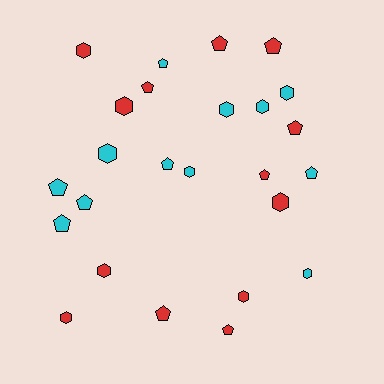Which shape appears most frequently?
Pentagon, with 13 objects.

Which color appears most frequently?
Red, with 13 objects.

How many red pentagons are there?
There are 7 red pentagons.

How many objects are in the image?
There are 25 objects.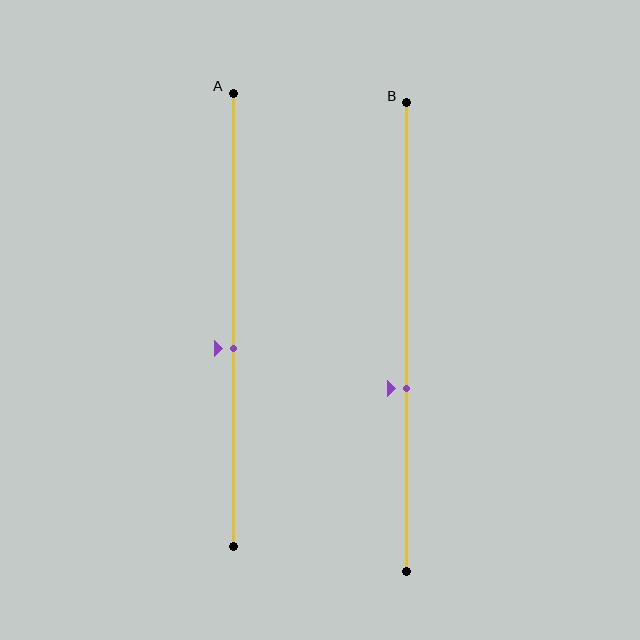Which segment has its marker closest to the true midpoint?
Segment A has its marker closest to the true midpoint.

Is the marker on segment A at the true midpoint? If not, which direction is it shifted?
No, the marker on segment A is shifted downward by about 6% of the segment length.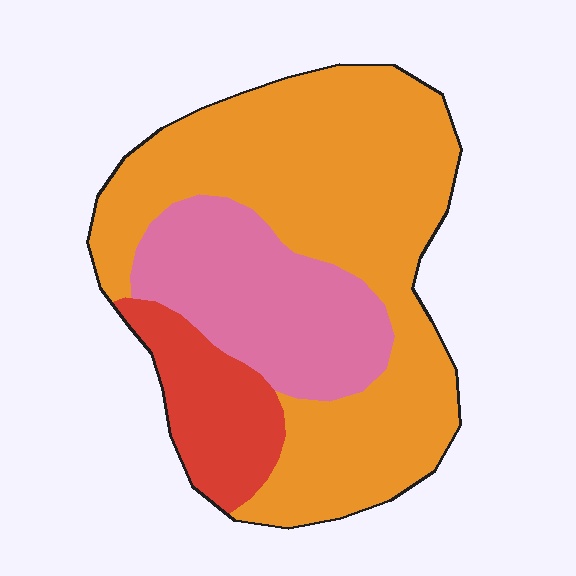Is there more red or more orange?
Orange.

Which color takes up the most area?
Orange, at roughly 60%.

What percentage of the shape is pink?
Pink covers around 25% of the shape.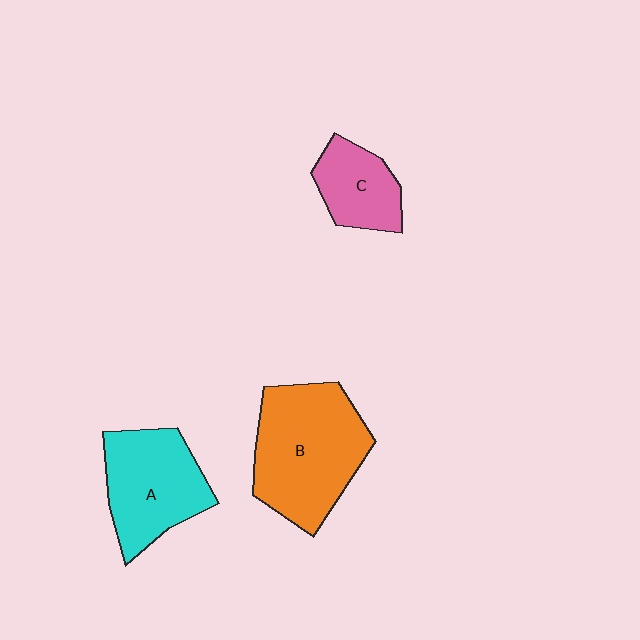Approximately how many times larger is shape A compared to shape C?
Approximately 1.6 times.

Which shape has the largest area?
Shape B (orange).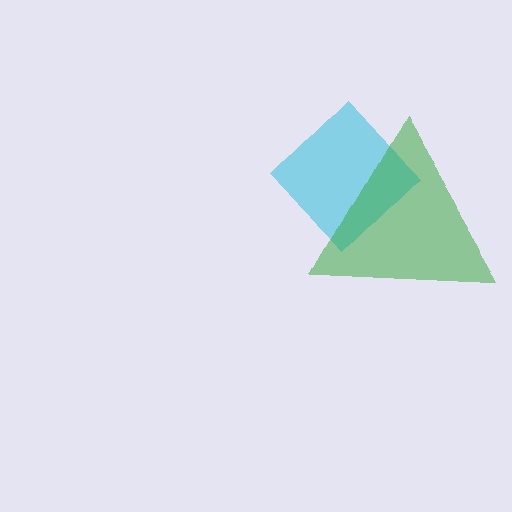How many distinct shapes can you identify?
There are 2 distinct shapes: a cyan diamond, a green triangle.